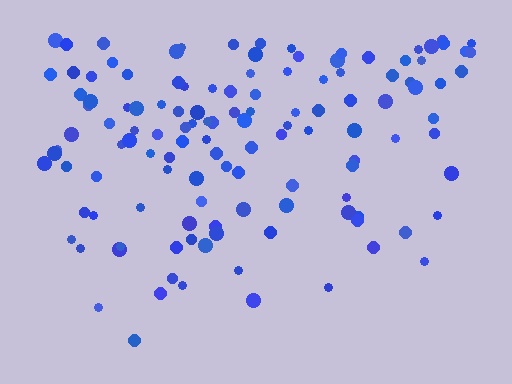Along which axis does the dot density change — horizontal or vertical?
Vertical.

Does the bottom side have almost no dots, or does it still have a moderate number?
Still a moderate number, just noticeably fewer than the top.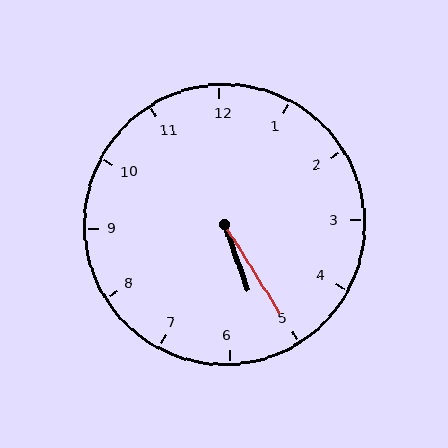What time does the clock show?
5:25.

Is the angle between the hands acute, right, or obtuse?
It is acute.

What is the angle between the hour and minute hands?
Approximately 12 degrees.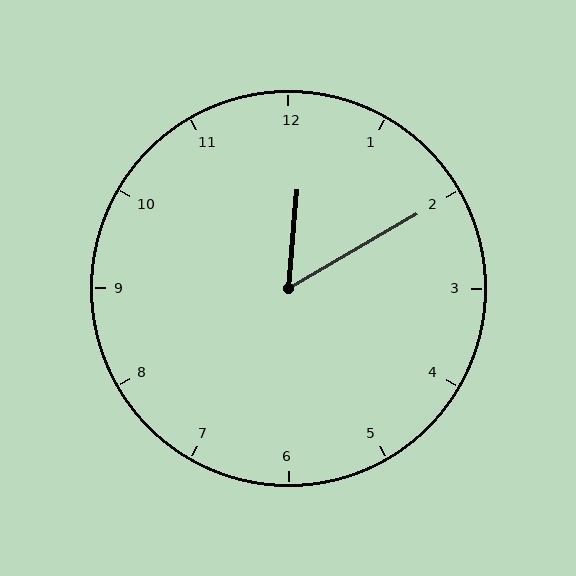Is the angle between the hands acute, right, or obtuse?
It is acute.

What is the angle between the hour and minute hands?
Approximately 55 degrees.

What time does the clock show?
12:10.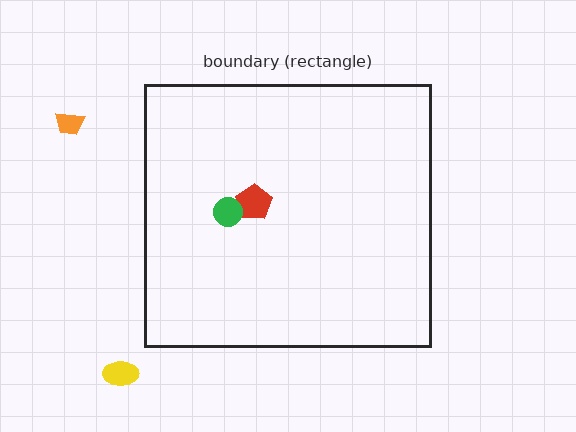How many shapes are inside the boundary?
2 inside, 2 outside.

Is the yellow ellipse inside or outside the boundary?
Outside.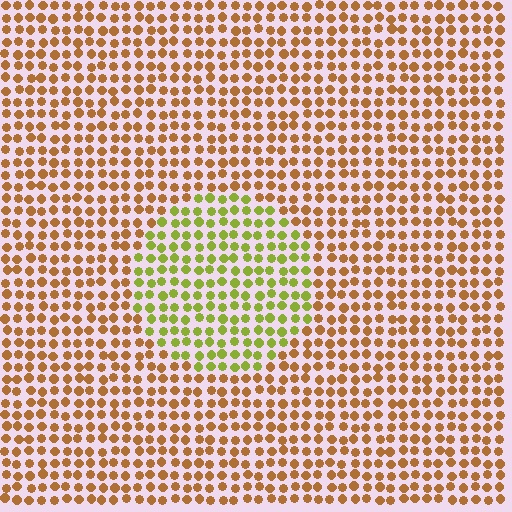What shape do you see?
I see a circle.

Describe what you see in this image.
The image is filled with small brown elements in a uniform arrangement. A circle-shaped region is visible where the elements are tinted to a slightly different hue, forming a subtle color boundary.